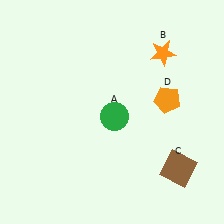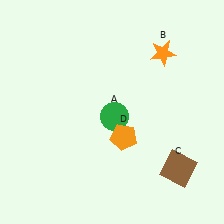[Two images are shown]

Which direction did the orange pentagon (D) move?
The orange pentagon (D) moved left.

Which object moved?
The orange pentagon (D) moved left.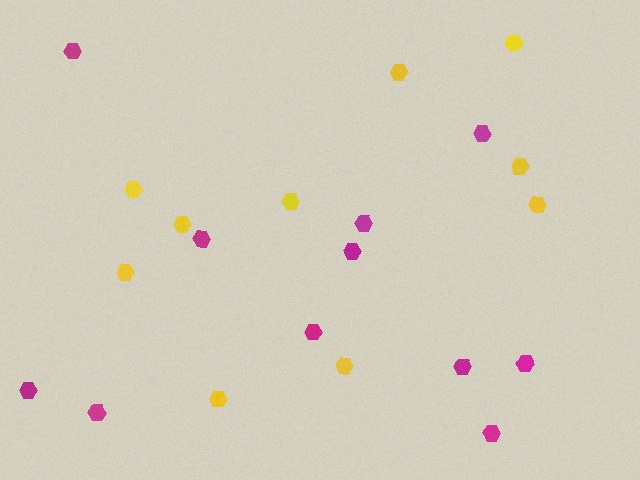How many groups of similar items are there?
There are 2 groups: one group of magenta hexagons (11) and one group of yellow hexagons (10).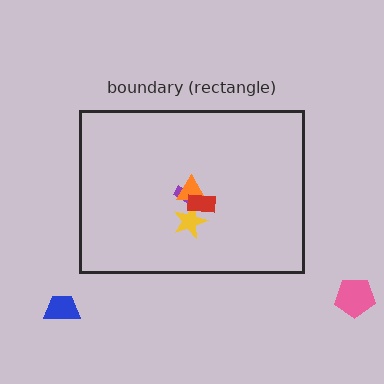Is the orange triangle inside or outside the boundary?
Inside.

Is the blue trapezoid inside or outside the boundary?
Outside.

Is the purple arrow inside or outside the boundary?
Inside.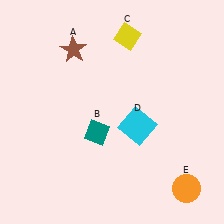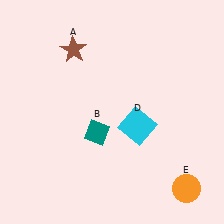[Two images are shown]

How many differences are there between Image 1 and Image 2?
There is 1 difference between the two images.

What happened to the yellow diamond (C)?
The yellow diamond (C) was removed in Image 2. It was in the top-right area of Image 1.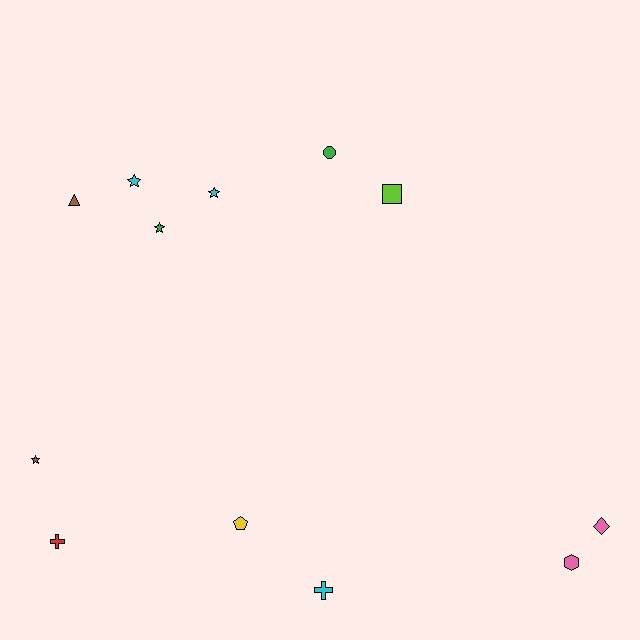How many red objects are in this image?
There is 1 red object.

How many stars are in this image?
There are 4 stars.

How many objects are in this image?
There are 12 objects.